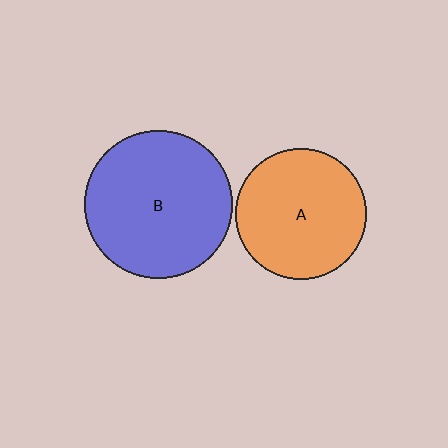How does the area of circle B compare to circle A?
Approximately 1.3 times.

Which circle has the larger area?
Circle B (blue).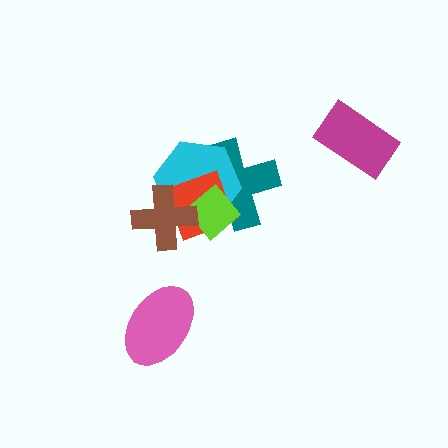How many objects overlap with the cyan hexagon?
4 objects overlap with the cyan hexagon.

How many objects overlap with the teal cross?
3 objects overlap with the teal cross.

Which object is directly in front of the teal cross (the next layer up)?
The cyan hexagon is directly in front of the teal cross.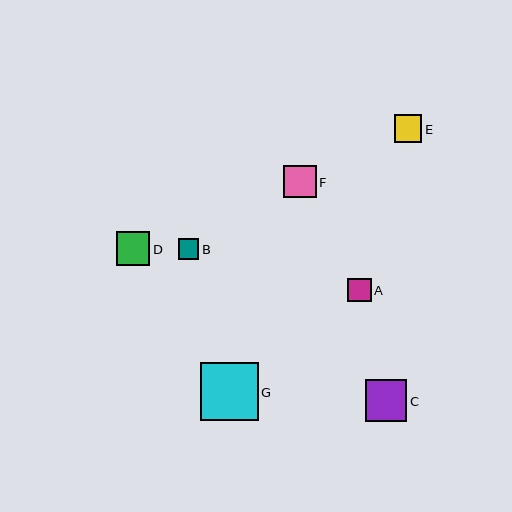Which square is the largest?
Square G is the largest with a size of approximately 58 pixels.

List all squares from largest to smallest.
From largest to smallest: G, C, D, F, E, A, B.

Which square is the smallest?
Square B is the smallest with a size of approximately 21 pixels.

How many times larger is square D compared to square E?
Square D is approximately 1.2 times the size of square E.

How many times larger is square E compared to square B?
Square E is approximately 1.3 times the size of square B.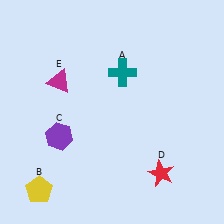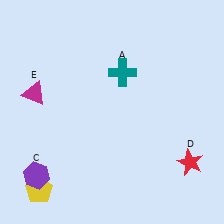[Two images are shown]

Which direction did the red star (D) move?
The red star (D) moved right.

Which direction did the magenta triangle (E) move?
The magenta triangle (E) moved left.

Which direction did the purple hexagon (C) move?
The purple hexagon (C) moved down.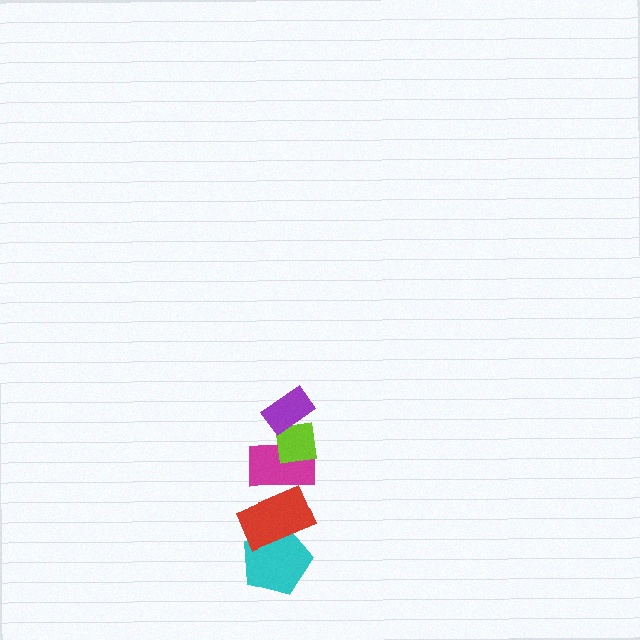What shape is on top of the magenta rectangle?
The lime square is on top of the magenta rectangle.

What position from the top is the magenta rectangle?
The magenta rectangle is 3rd from the top.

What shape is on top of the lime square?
The purple rectangle is on top of the lime square.